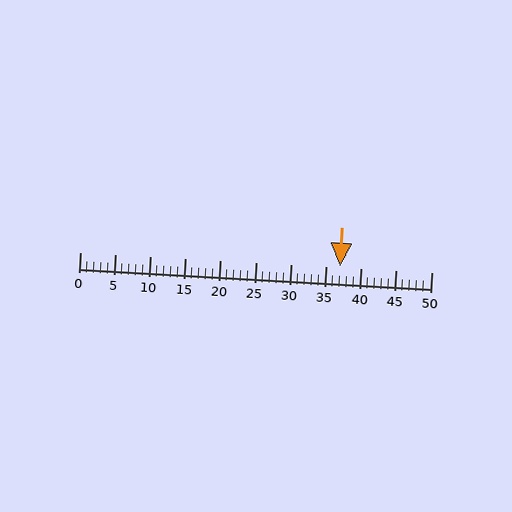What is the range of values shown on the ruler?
The ruler shows values from 0 to 50.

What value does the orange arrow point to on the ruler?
The orange arrow points to approximately 37.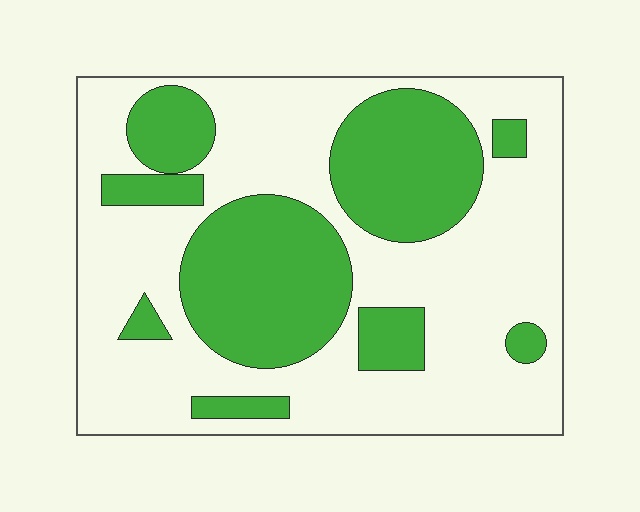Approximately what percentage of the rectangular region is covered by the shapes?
Approximately 35%.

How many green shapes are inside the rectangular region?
9.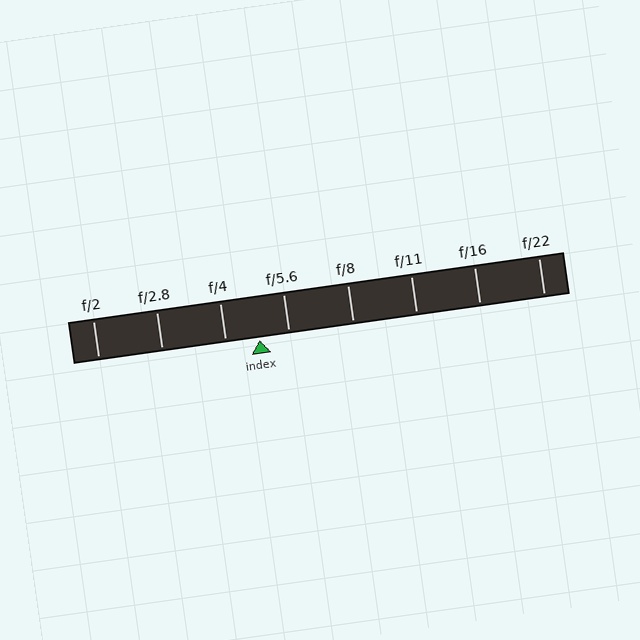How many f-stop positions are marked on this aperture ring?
There are 8 f-stop positions marked.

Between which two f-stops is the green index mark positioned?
The index mark is between f/4 and f/5.6.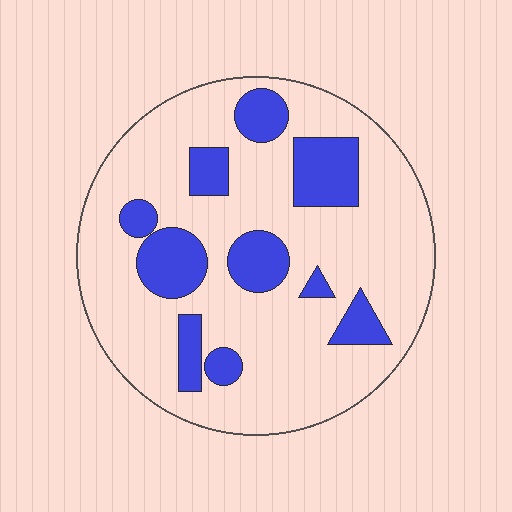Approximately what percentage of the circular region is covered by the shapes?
Approximately 25%.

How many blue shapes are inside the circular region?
10.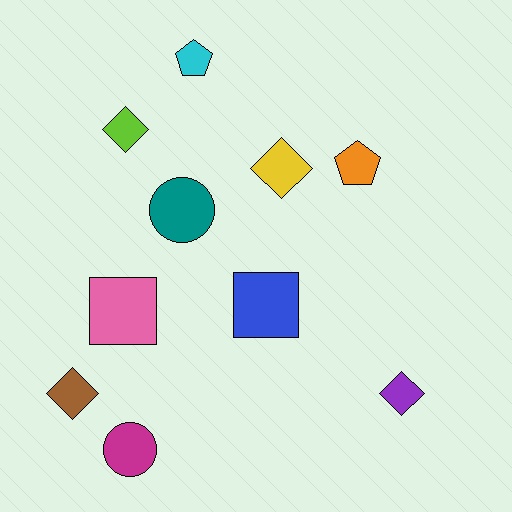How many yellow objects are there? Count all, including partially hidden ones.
There is 1 yellow object.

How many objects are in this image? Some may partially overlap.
There are 10 objects.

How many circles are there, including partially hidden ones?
There are 2 circles.